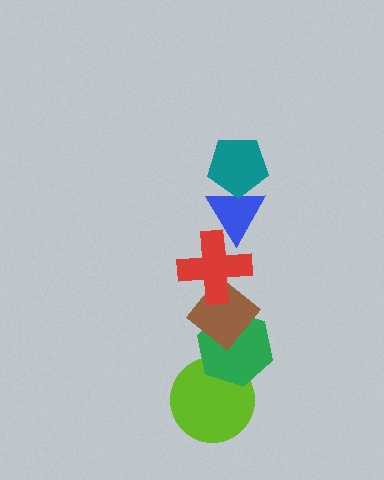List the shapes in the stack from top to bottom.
From top to bottom: the teal pentagon, the blue triangle, the red cross, the brown diamond, the green hexagon, the lime circle.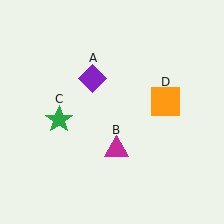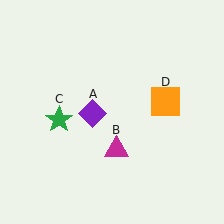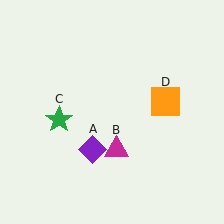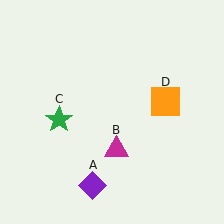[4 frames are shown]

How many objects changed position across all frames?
1 object changed position: purple diamond (object A).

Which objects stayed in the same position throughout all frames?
Magenta triangle (object B) and green star (object C) and orange square (object D) remained stationary.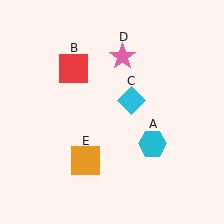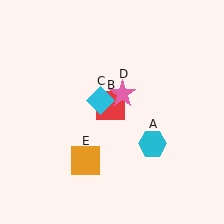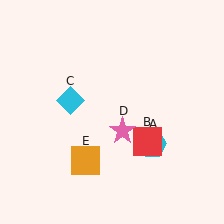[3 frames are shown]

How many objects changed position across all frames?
3 objects changed position: red square (object B), cyan diamond (object C), pink star (object D).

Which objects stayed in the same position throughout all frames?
Cyan hexagon (object A) and orange square (object E) remained stationary.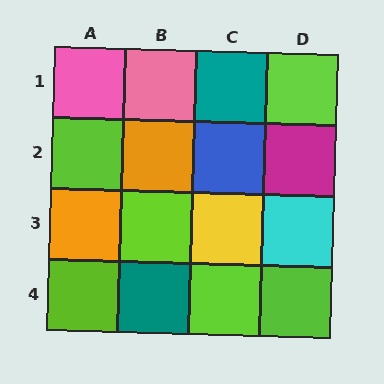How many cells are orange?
2 cells are orange.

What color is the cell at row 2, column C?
Blue.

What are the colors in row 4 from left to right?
Lime, teal, lime, lime.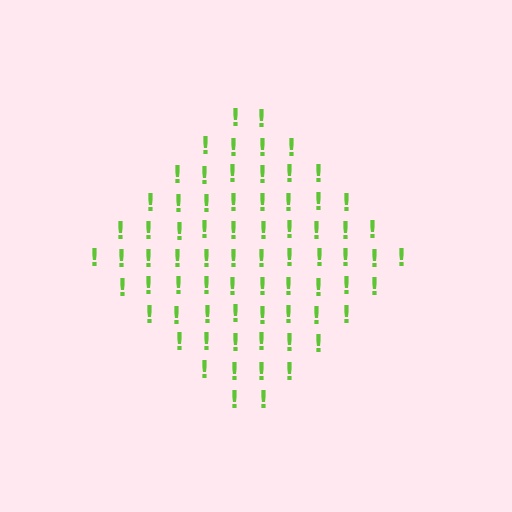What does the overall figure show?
The overall figure shows a diamond.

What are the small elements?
The small elements are exclamation marks.